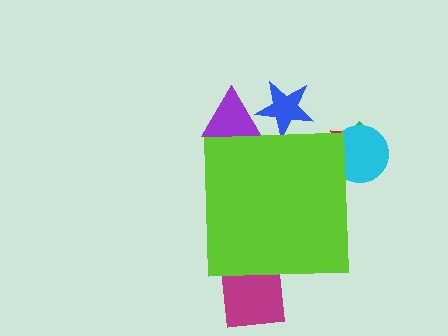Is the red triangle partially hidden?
Yes, the red triangle is partially hidden behind the lime square.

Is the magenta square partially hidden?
Yes, the magenta square is partially hidden behind the lime square.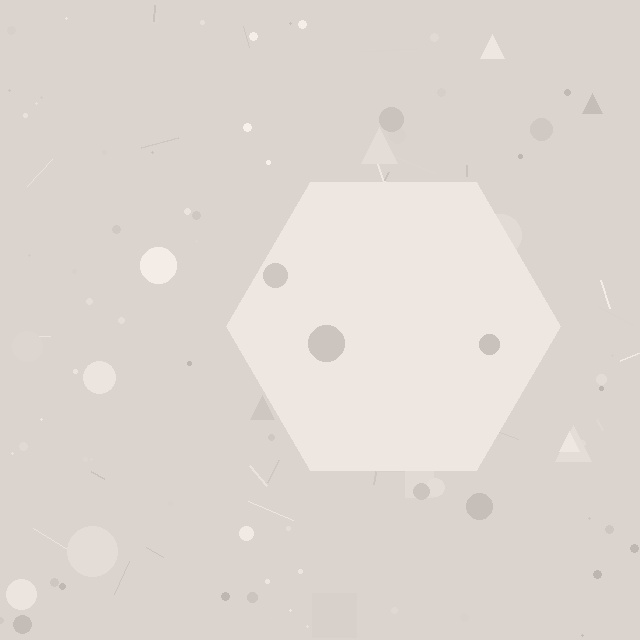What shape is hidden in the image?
A hexagon is hidden in the image.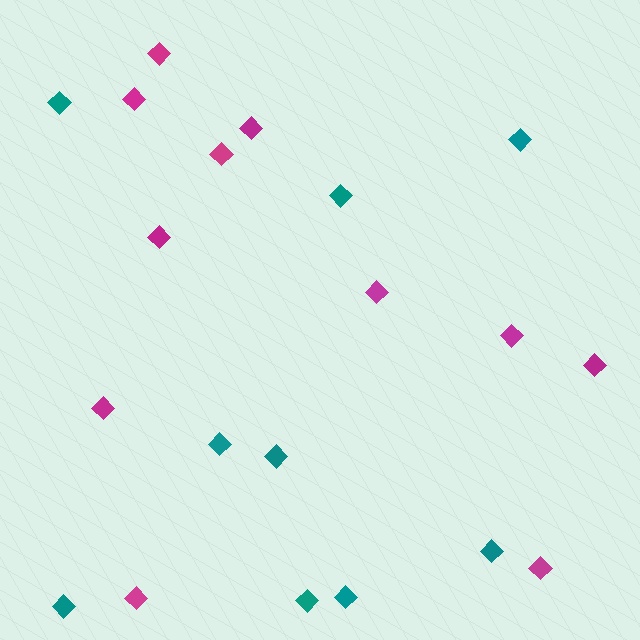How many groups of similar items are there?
There are 2 groups: one group of teal diamonds (9) and one group of magenta diamonds (11).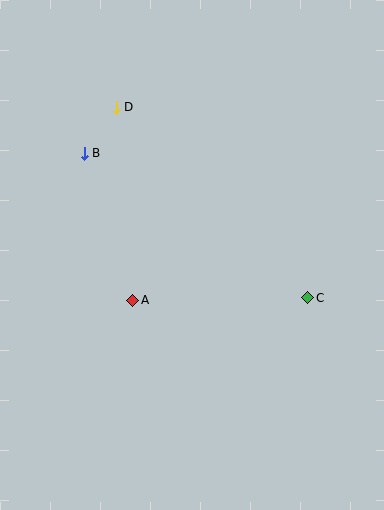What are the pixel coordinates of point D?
Point D is at (116, 107).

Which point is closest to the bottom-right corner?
Point C is closest to the bottom-right corner.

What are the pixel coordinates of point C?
Point C is at (308, 298).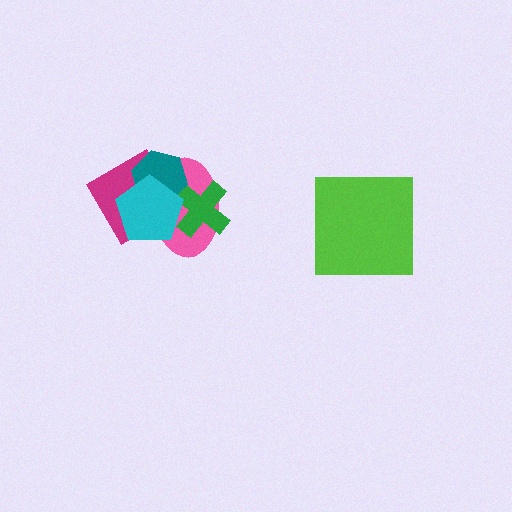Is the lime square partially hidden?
No, no other shape covers it.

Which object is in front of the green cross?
The cyan pentagon is in front of the green cross.